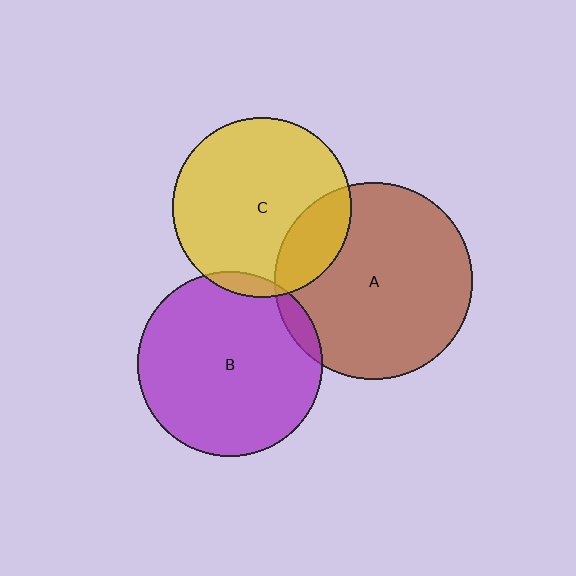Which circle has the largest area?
Circle A (brown).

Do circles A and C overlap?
Yes.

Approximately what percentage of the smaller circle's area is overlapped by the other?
Approximately 20%.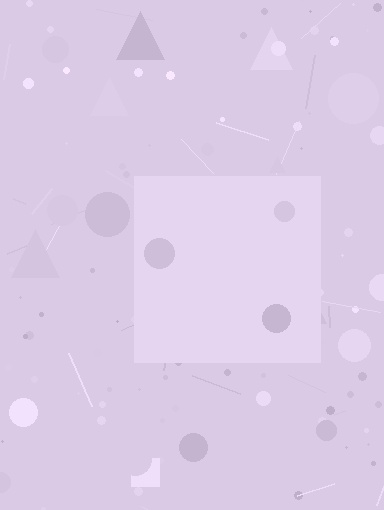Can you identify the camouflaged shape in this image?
The camouflaged shape is a square.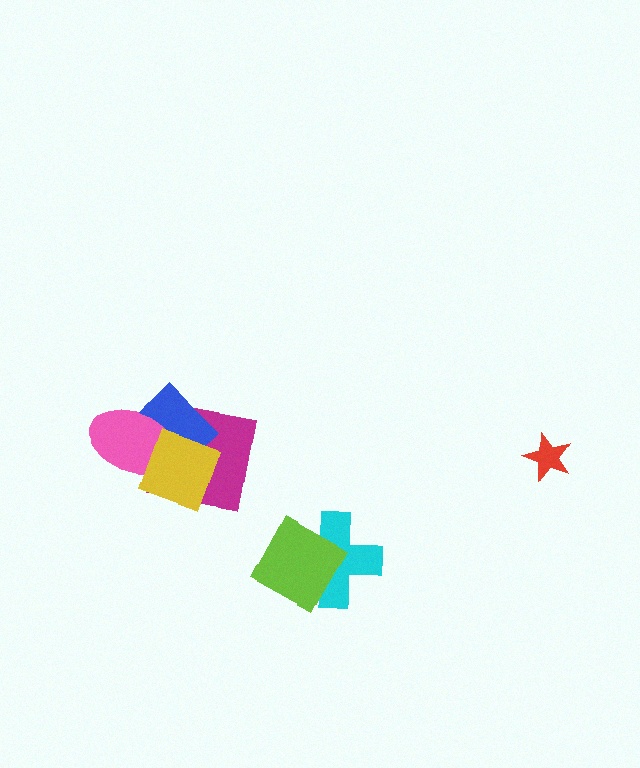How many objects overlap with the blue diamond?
3 objects overlap with the blue diamond.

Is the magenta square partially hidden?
Yes, it is partially covered by another shape.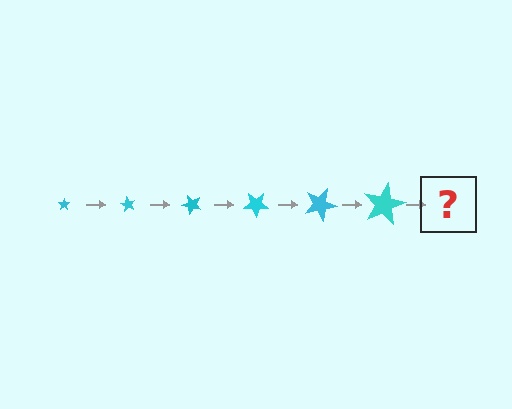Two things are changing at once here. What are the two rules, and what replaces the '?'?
The two rules are that the star grows larger each step and it rotates 60 degrees each step. The '?' should be a star, larger than the previous one and rotated 360 degrees from the start.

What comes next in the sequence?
The next element should be a star, larger than the previous one and rotated 360 degrees from the start.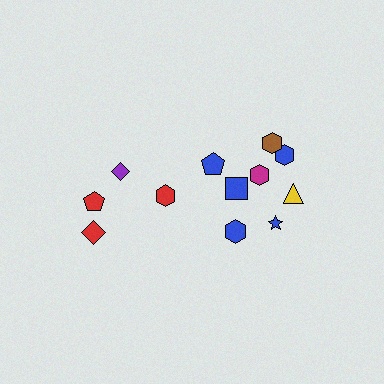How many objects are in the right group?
There are 8 objects.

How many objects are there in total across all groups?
There are 12 objects.